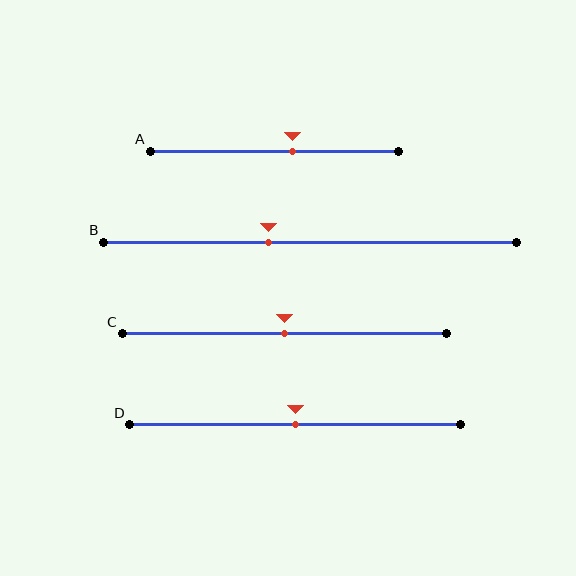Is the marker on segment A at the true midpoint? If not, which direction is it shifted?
No, the marker on segment A is shifted to the right by about 7% of the segment length.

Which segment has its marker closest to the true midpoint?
Segment C has its marker closest to the true midpoint.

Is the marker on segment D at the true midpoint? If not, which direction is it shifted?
Yes, the marker on segment D is at the true midpoint.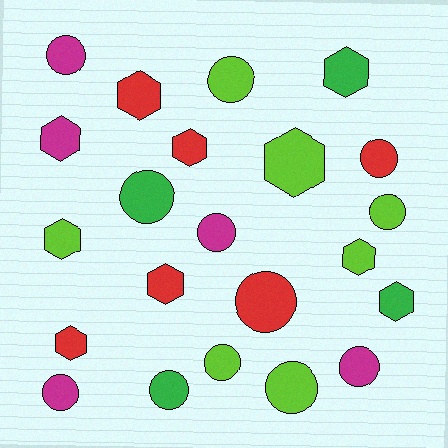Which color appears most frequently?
Lime, with 7 objects.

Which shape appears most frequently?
Circle, with 12 objects.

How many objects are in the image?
There are 22 objects.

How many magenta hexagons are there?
There is 1 magenta hexagon.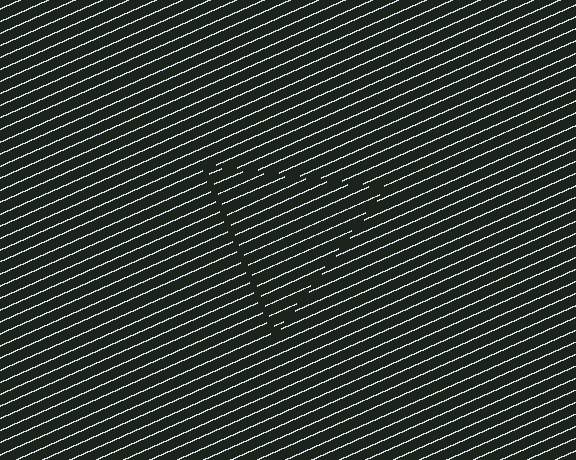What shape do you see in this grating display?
An illusory triangle. The interior of the shape contains the same grating, shifted by half a period — the contour is defined by the phase discontinuity where line-ends from the inner and outer gratings abut.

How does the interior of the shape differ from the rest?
The interior of the shape contains the same grating, shifted by half a period — the contour is defined by the phase discontinuity where line-ends from the inner and outer gratings abut.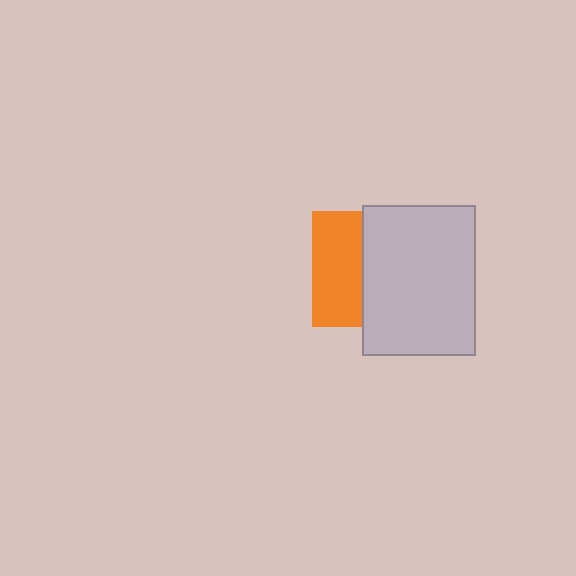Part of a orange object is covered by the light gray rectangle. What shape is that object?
It is a square.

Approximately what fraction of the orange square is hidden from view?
Roughly 57% of the orange square is hidden behind the light gray rectangle.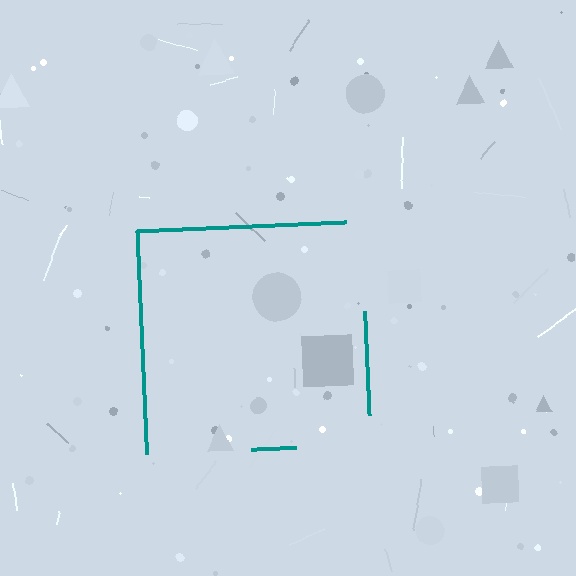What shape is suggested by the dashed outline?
The dashed outline suggests a square.